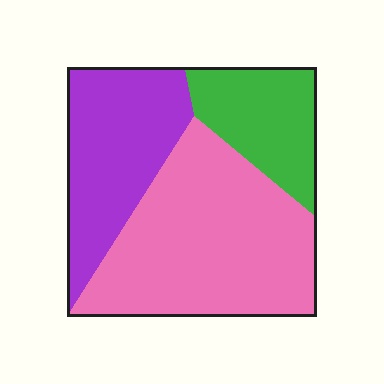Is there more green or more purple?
Purple.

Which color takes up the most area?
Pink, at roughly 50%.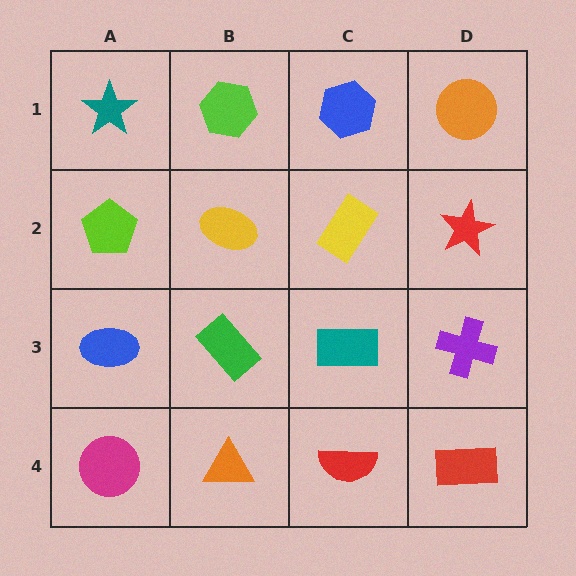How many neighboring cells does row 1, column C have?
3.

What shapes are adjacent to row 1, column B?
A yellow ellipse (row 2, column B), a teal star (row 1, column A), a blue hexagon (row 1, column C).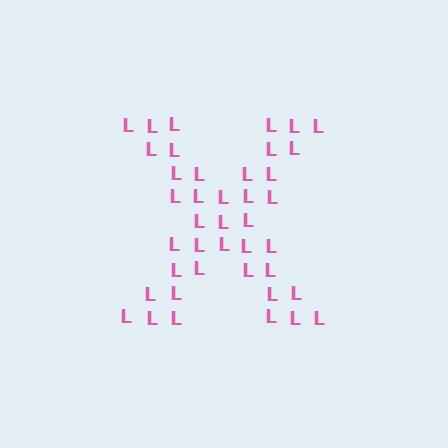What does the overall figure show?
The overall figure shows the letter X.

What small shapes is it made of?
It is made of small letter L's.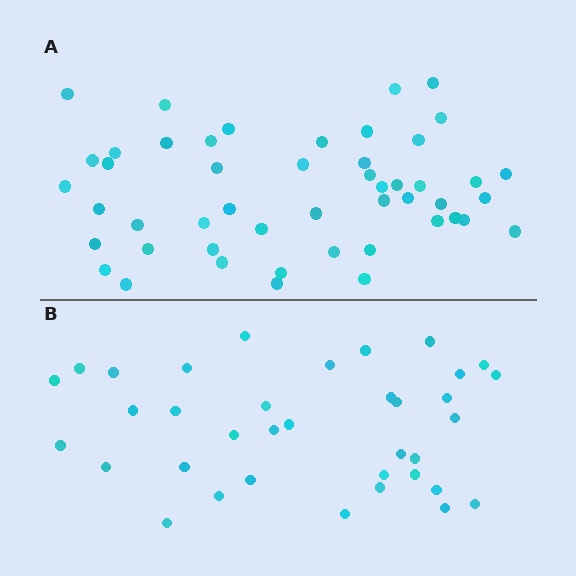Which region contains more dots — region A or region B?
Region A (the top region) has more dots.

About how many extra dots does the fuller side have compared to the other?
Region A has approximately 15 more dots than region B.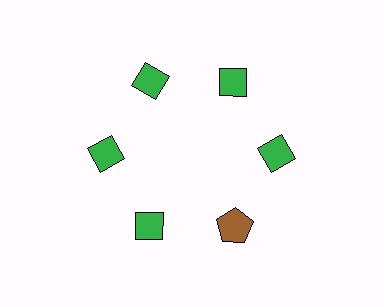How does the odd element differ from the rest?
It differs in both color (brown instead of green) and shape (pentagon instead of diamond).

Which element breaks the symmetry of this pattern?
The brown pentagon at roughly the 5 o'clock position breaks the symmetry. All other shapes are green diamonds.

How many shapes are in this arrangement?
There are 6 shapes arranged in a ring pattern.